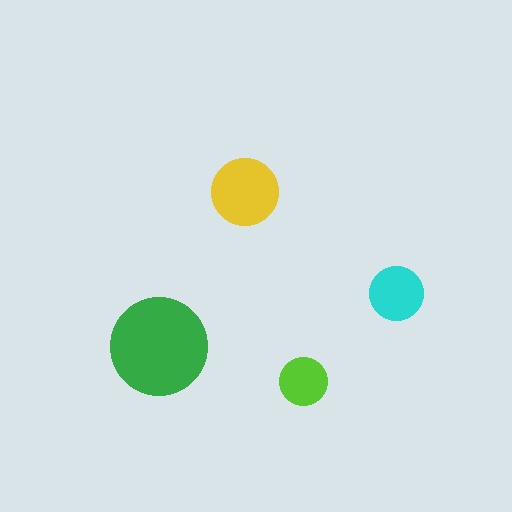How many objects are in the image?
There are 4 objects in the image.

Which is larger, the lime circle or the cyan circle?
The cyan one.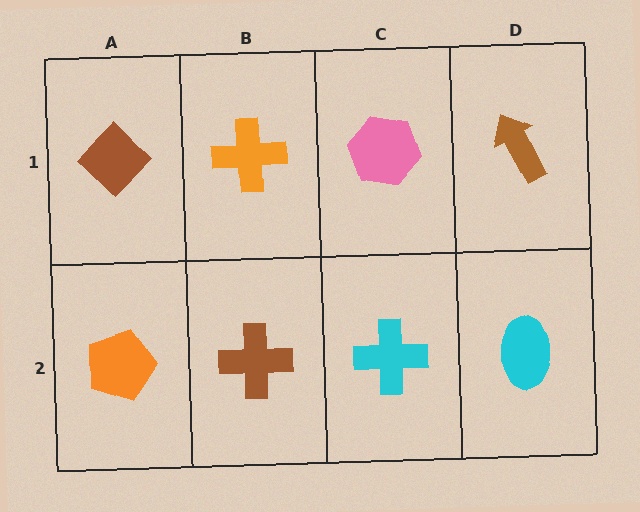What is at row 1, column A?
A brown diamond.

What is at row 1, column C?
A pink hexagon.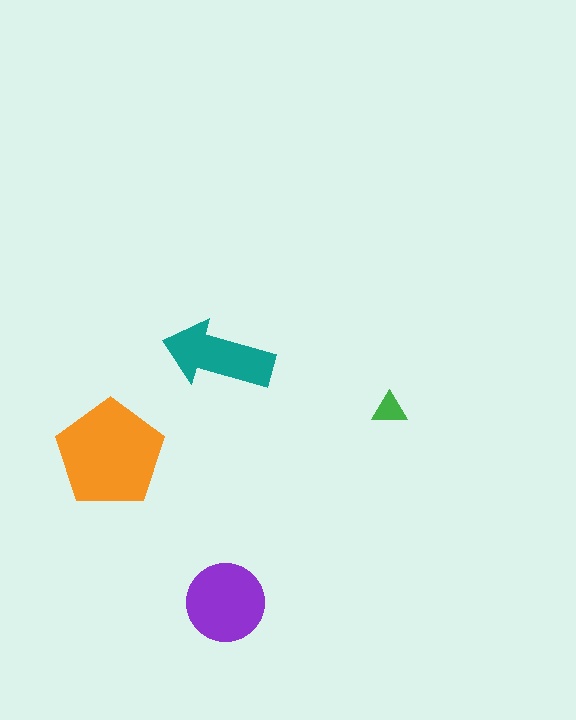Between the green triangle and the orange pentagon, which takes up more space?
The orange pentagon.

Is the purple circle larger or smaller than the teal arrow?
Larger.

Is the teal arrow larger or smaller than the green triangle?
Larger.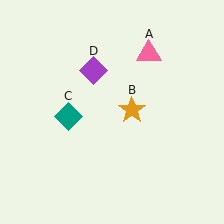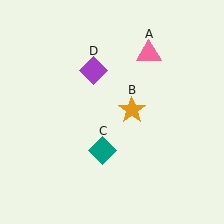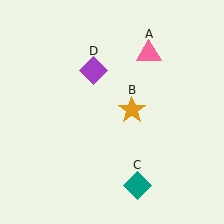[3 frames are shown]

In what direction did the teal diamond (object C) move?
The teal diamond (object C) moved down and to the right.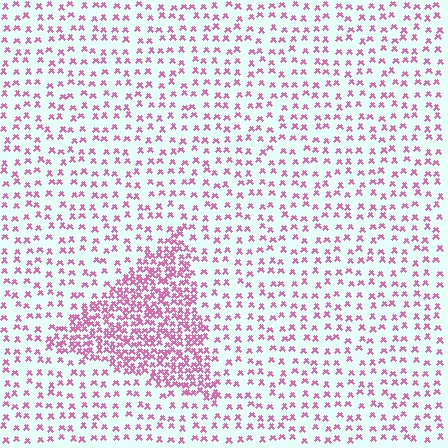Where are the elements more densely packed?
The elements are more densely packed inside the triangle boundary.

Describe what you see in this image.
The image contains small pink elements arranged at two different densities. A triangle-shaped region is visible where the elements are more densely packed than the surrounding area.